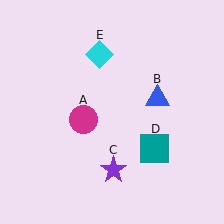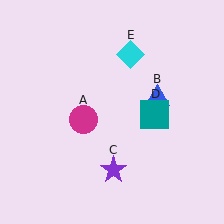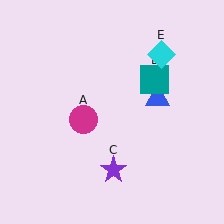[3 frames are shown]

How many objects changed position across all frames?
2 objects changed position: teal square (object D), cyan diamond (object E).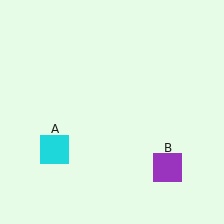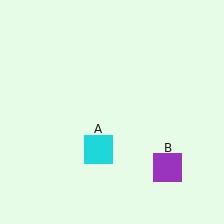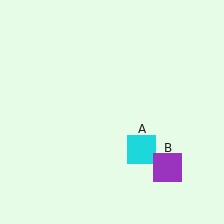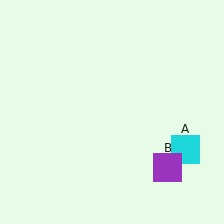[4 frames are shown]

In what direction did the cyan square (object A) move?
The cyan square (object A) moved right.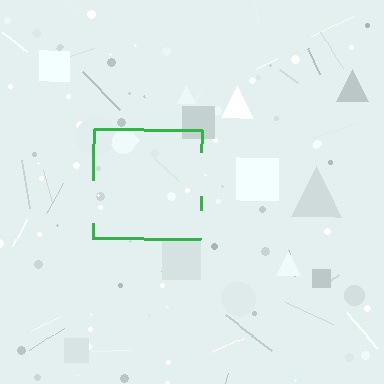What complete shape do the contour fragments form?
The contour fragments form a square.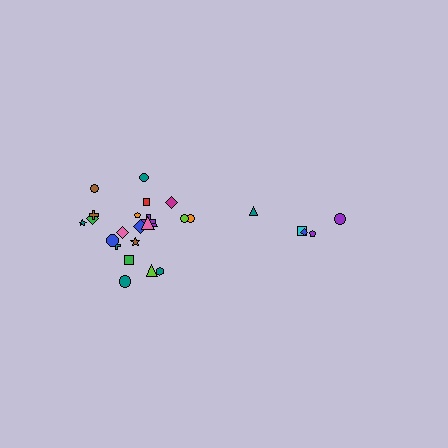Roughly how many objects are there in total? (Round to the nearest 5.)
Roughly 25 objects in total.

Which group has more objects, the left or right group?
The left group.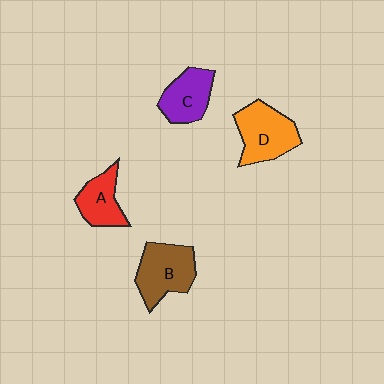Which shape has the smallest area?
Shape A (red).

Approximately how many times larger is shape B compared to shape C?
Approximately 1.3 times.